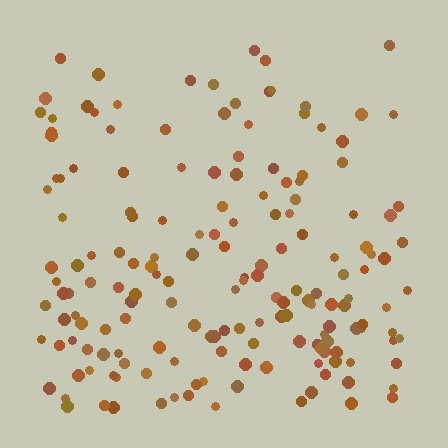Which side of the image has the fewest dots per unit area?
The top.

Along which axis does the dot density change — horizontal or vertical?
Vertical.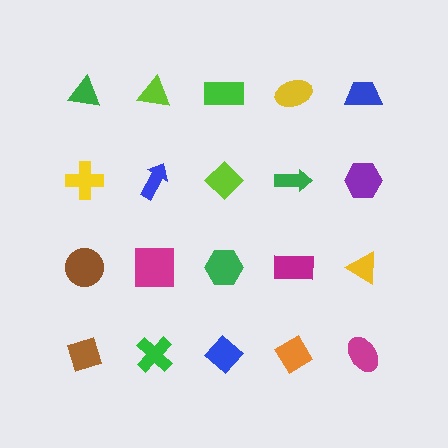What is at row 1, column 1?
A green triangle.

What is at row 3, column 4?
A magenta rectangle.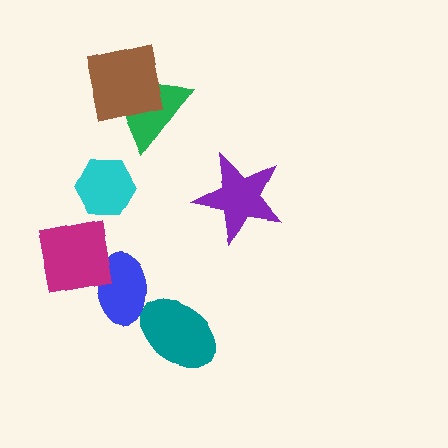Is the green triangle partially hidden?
Yes, it is partially covered by another shape.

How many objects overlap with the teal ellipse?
1 object overlaps with the teal ellipse.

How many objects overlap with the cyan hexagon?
0 objects overlap with the cyan hexagon.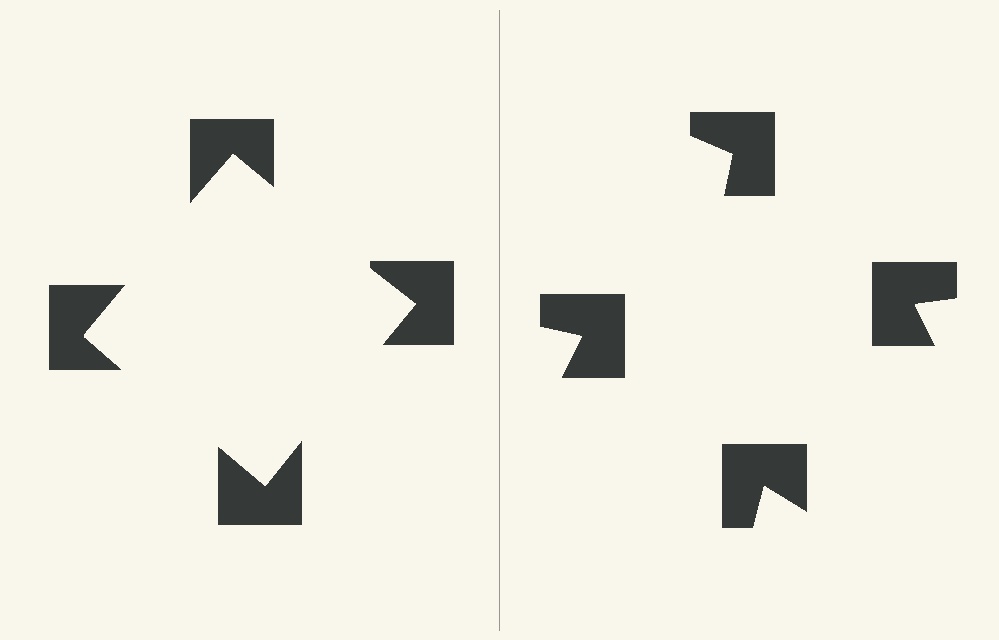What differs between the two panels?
The notched squares are positioned identically on both sides; only the wedge orientations differ. On the left they align to a square; on the right they are misaligned.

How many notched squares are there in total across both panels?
8 — 4 on each side.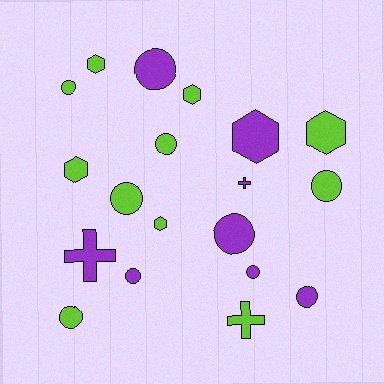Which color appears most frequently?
Lime, with 11 objects.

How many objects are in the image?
There are 19 objects.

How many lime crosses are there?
There is 1 lime cross.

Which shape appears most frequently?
Circle, with 10 objects.